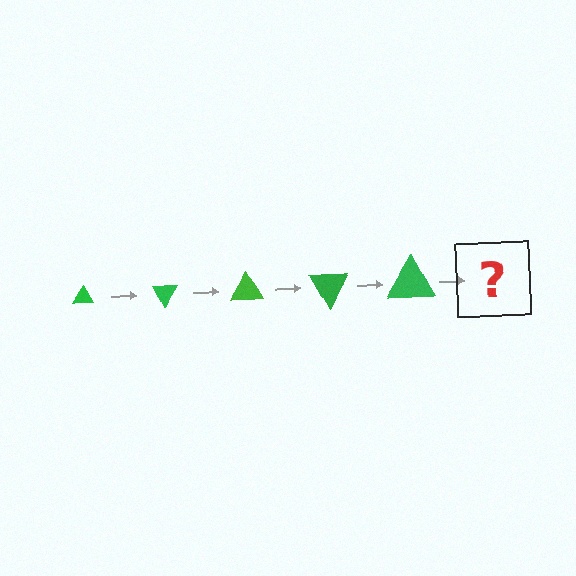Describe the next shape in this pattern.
It should be a triangle, larger than the previous one and rotated 300 degrees from the start.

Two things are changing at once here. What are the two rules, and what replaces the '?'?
The two rules are that the triangle grows larger each step and it rotates 60 degrees each step. The '?' should be a triangle, larger than the previous one and rotated 300 degrees from the start.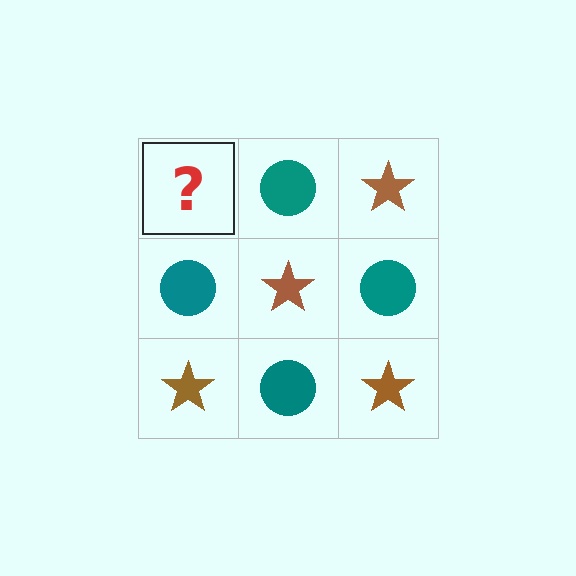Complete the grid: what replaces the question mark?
The question mark should be replaced with a brown star.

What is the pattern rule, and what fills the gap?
The rule is that it alternates brown star and teal circle in a checkerboard pattern. The gap should be filled with a brown star.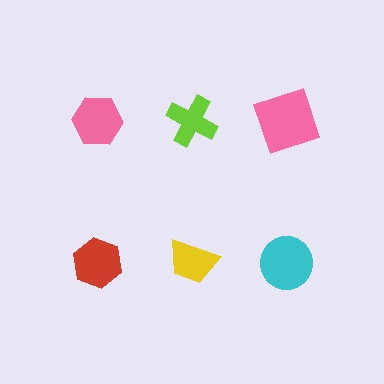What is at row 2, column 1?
A red hexagon.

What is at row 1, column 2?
A lime cross.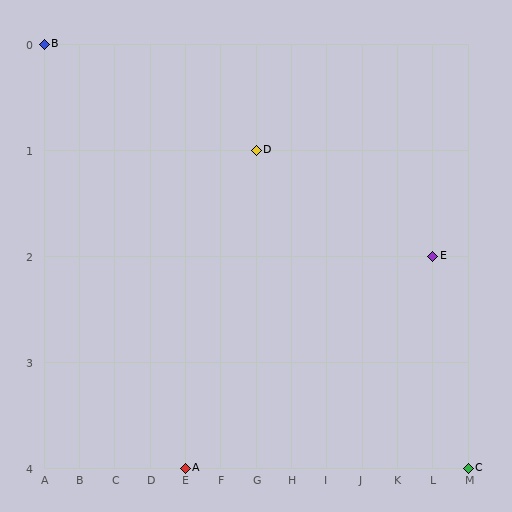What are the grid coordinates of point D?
Point D is at grid coordinates (G, 1).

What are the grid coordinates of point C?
Point C is at grid coordinates (M, 4).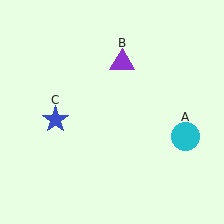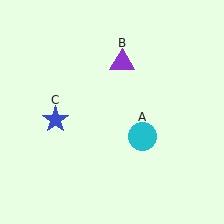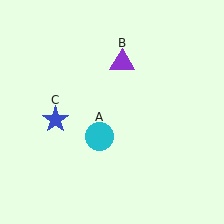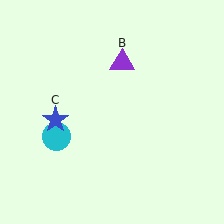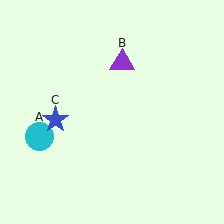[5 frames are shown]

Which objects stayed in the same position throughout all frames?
Purple triangle (object B) and blue star (object C) remained stationary.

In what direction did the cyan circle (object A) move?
The cyan circle (object A) moved left.